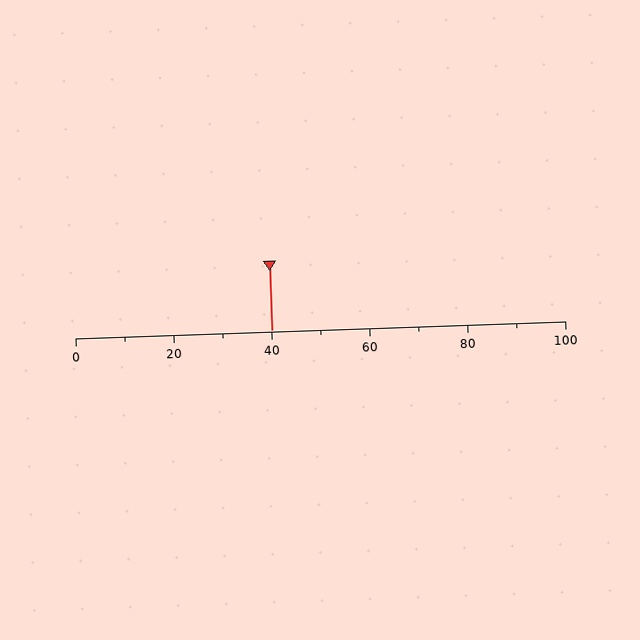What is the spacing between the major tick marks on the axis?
The major ticks are spaced 20 apart.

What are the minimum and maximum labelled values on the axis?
The axis runs from 0 to 100.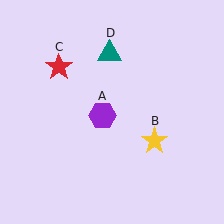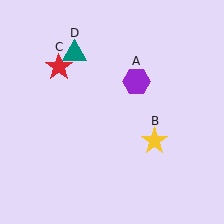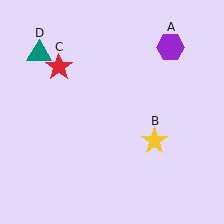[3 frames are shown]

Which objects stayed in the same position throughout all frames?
Yellow star (object B) and red star (object C) remained stationary.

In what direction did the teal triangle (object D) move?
The teal triangle (object D) moved left.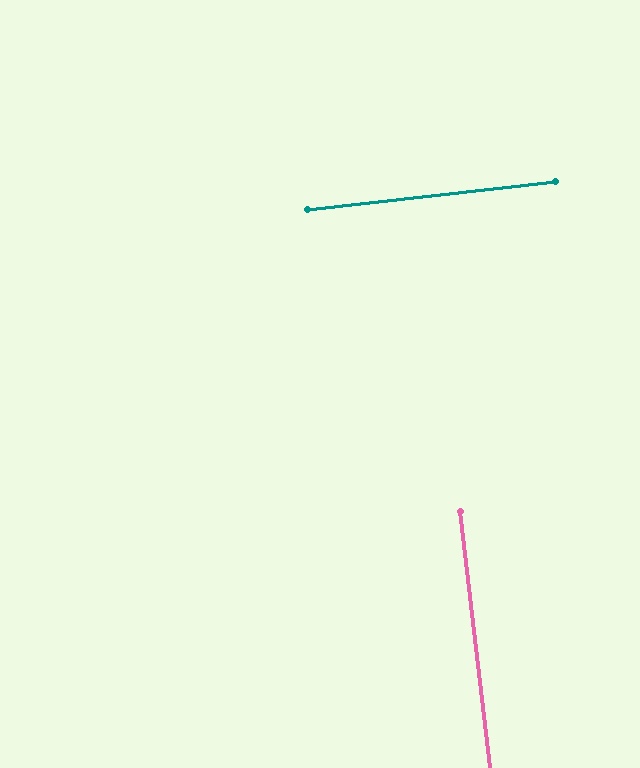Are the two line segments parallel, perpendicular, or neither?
Perpendicular — they meet at approximately 90°.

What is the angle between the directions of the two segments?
Approximately 90 degrees.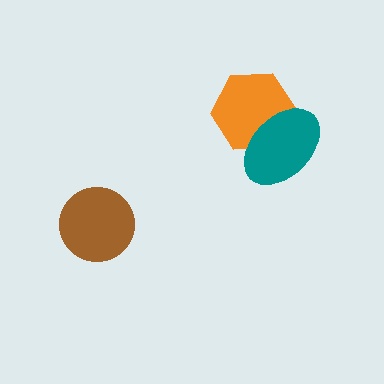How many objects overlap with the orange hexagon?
1 object overlaps with the orange hexagon.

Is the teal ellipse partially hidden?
No, no other shape covers it.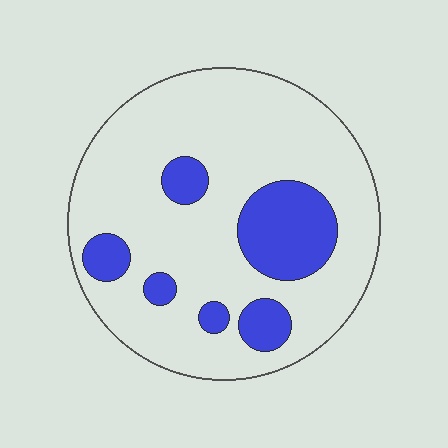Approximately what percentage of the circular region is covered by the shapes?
Approximately 20%.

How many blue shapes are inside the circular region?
6.